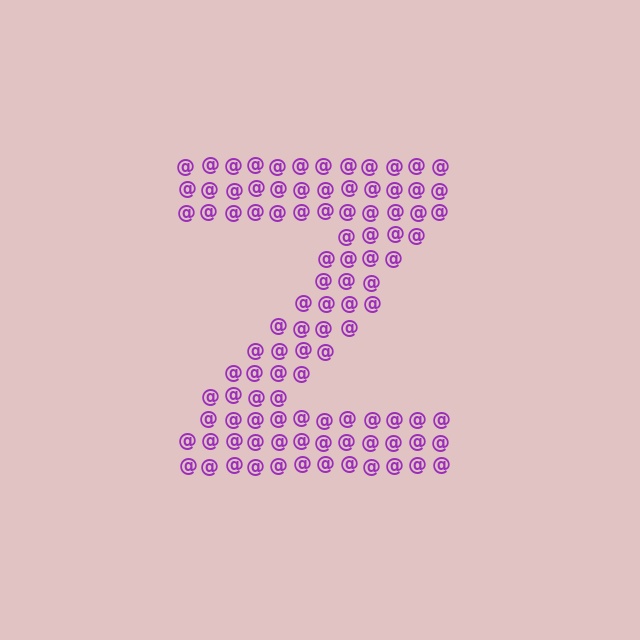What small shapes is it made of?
It is made of small at signs.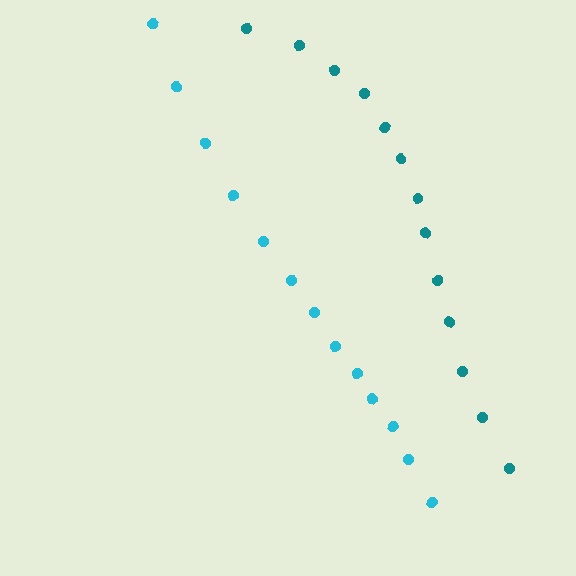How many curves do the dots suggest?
There are 2 distinct paths.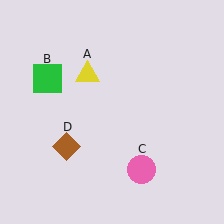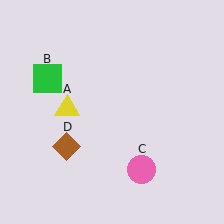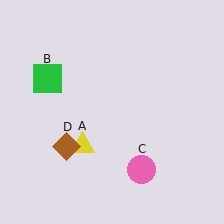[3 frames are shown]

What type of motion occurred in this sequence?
The yellow triangle (object A) rotated counterclockwise around the center of the scene.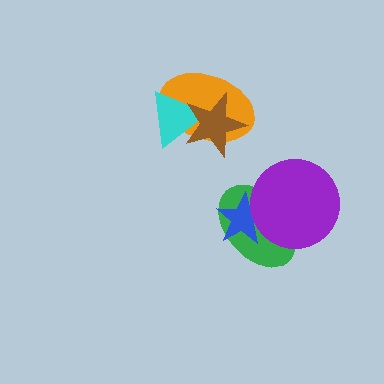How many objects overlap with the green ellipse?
2 objects overlap with the green ellipse.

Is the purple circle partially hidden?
No, no other shape covers it.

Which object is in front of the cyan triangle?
The brown star is in front of the cyan triangle.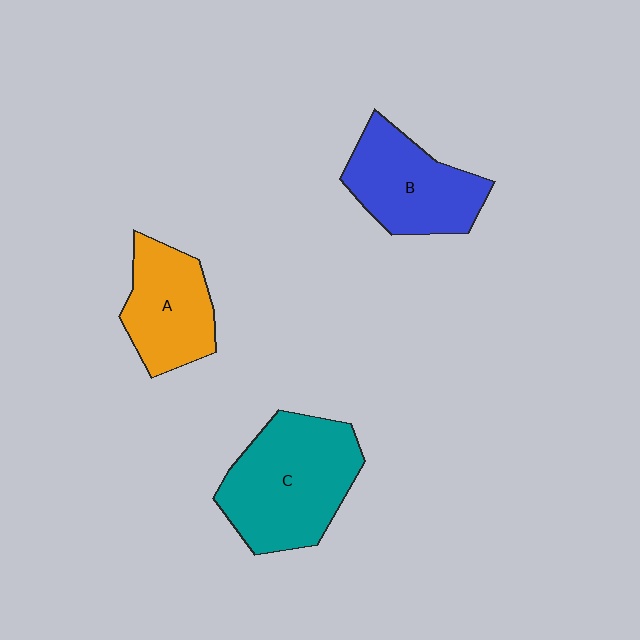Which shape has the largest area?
Shape C (teal).